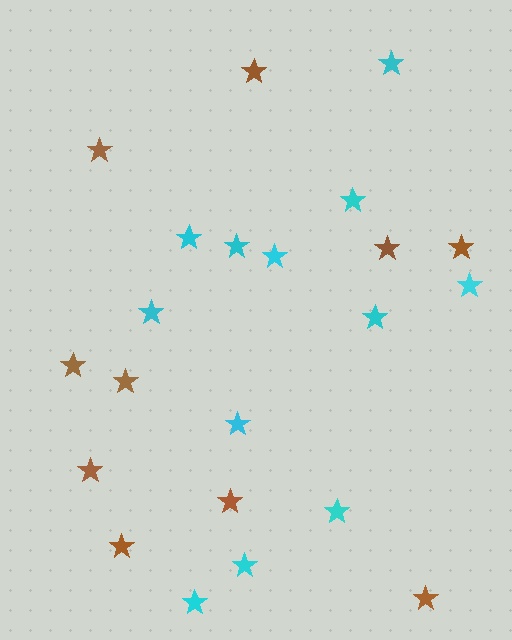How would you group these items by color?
There are 2 groups: one group of cyan stars (12) and one group of brown stars (10).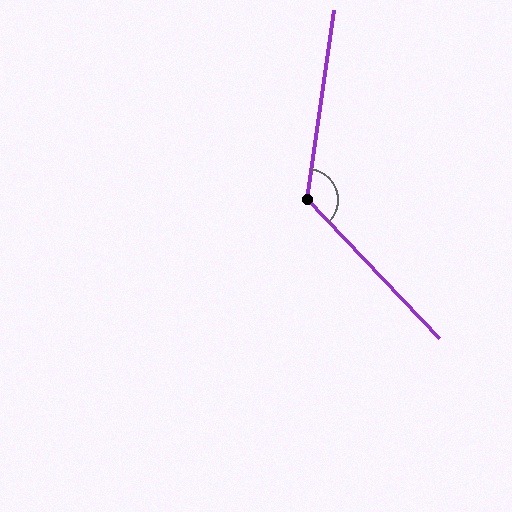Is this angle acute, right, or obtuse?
It is obtuse.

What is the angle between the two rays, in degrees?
Approximately 128 degrees.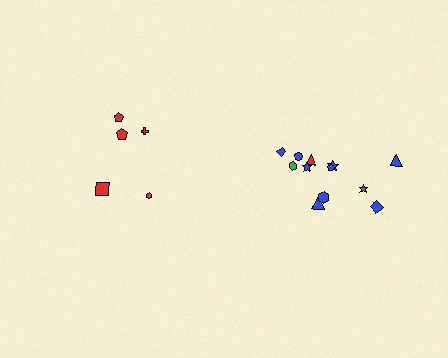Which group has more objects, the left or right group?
The right group.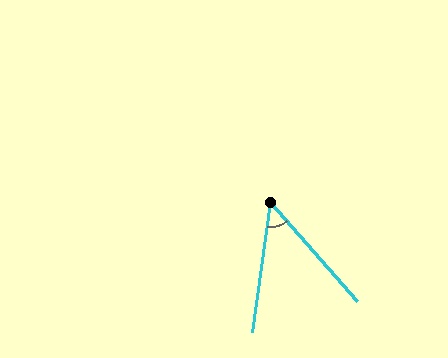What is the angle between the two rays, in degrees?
Approximately 49 degrees.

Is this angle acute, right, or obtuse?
It is acute.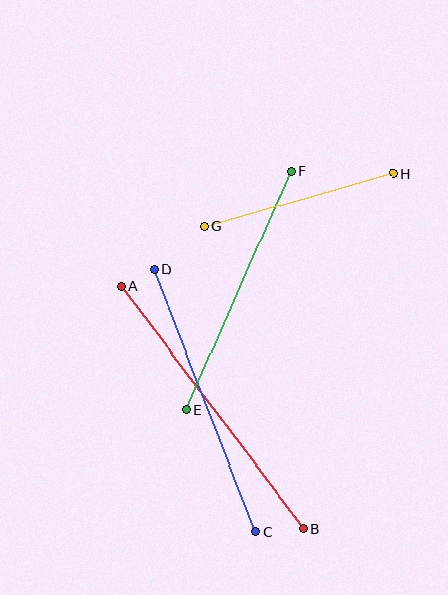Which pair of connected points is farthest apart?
Points A and B are farthest apart.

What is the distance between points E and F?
The distance is approximately 261 pixels.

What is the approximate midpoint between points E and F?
The midpoint is at approximately (239, 290) pixels.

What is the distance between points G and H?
The distance is approximately 196 pixels.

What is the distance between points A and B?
The distance is approximately 303 pixels.